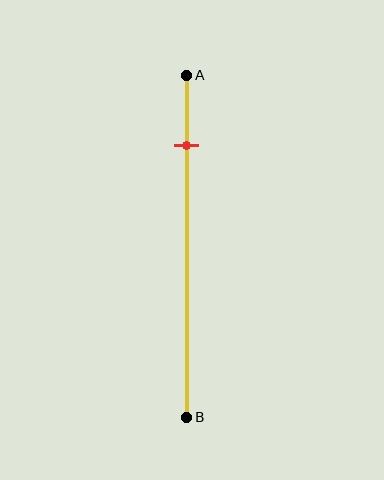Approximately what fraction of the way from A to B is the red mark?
The red mark is approximately 20% of the way from A to B.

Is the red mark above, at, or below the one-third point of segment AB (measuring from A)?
The red mark is above the one-third point of segment AB.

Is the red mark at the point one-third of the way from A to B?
No, the mark is at about 20% from A, not at the 33% one-third point.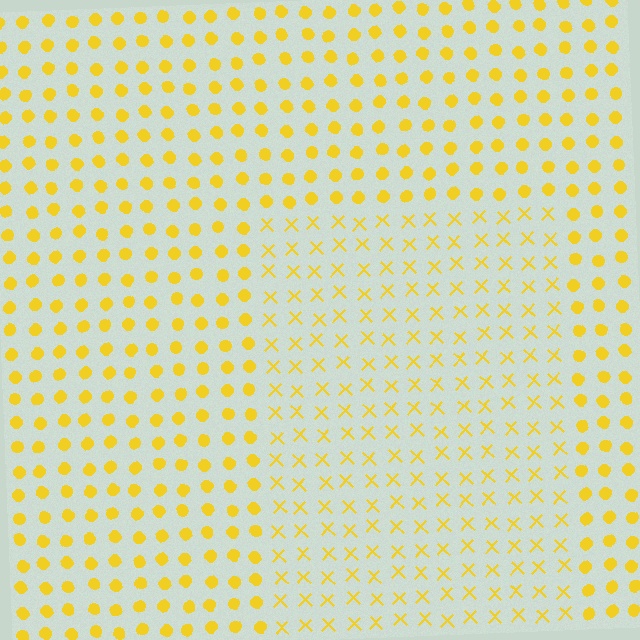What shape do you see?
I see a rectangle.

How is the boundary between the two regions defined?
The boundary is defined by a change in element shape: X marks inside vs. circles outside. All elements share the same color and spacing.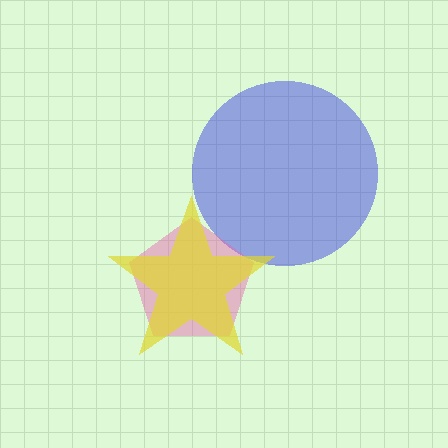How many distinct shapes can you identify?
There are 3 distinct shapes: a blue circle, a pink pentagon, a yellow star.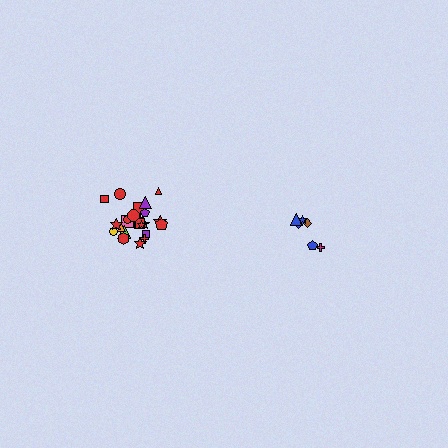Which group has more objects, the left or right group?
The left group.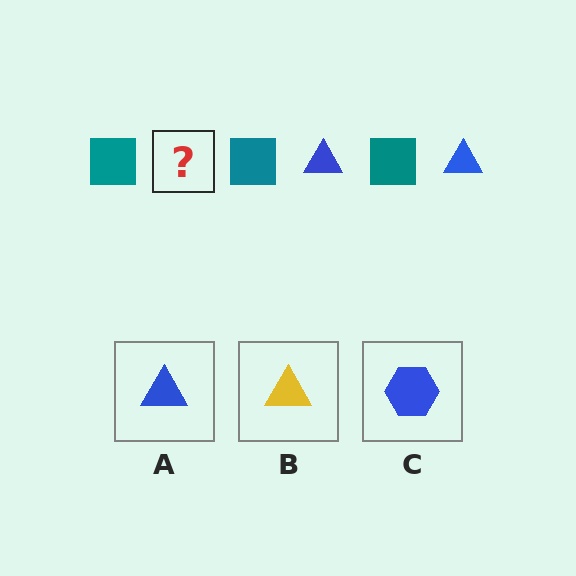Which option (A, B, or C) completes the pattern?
A.